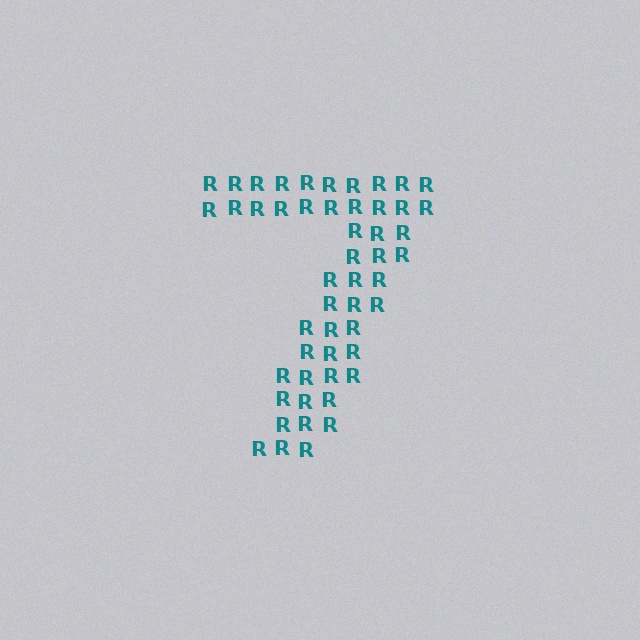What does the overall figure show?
The overall figure shows the digit 7.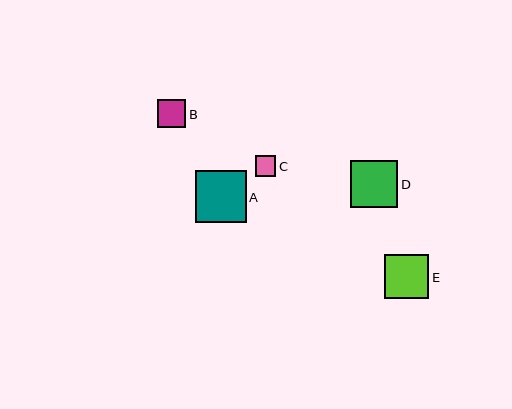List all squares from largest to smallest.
From largest to smallest: A, D, E, B, C.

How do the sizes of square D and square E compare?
Square D and square E are approximately the same size.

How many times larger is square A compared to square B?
Square A is approximately 1.8 times the size of square B.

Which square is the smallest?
Square C is the smallest with a size of approximately 21 pixels.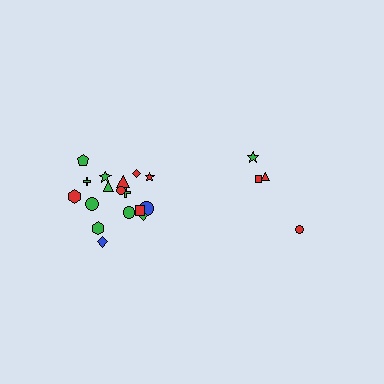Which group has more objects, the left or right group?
The left group.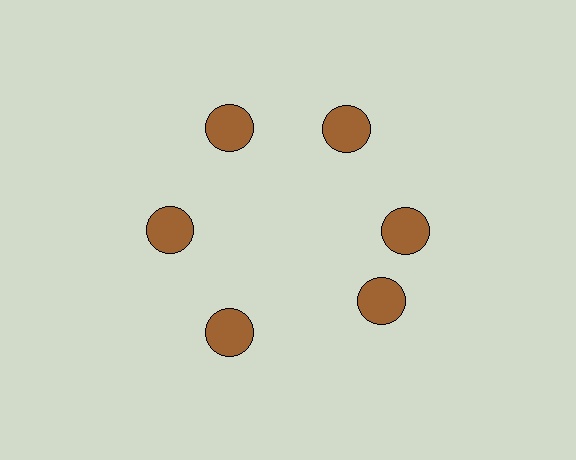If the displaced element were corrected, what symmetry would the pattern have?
It would have 6-fold rotational symmetry — the pattern would map onto itself every 60 degrees.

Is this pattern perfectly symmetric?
No. The 6 brown circles are arranged in a ring, but one element near the 5 o'clock position is rotated out of alignment along the ring, breaking the 6-fold rotational symmetry.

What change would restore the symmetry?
The symmetry would be restored by rotating it back into even spacing with its neighbors so that all 6 circles sit at equal angles and equal distance from the center.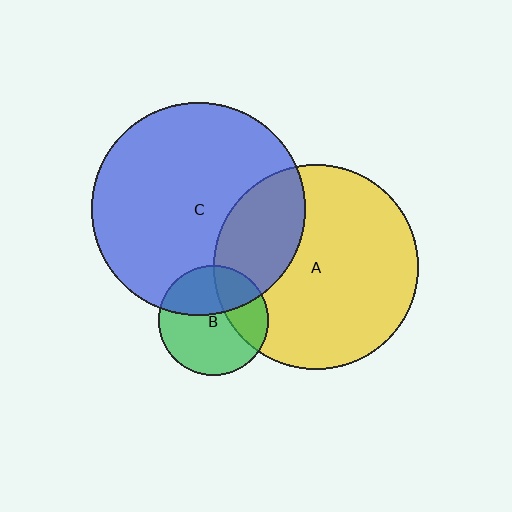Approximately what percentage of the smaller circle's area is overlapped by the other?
Approximately 25%.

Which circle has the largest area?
Circle C (blue).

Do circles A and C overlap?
Yes.